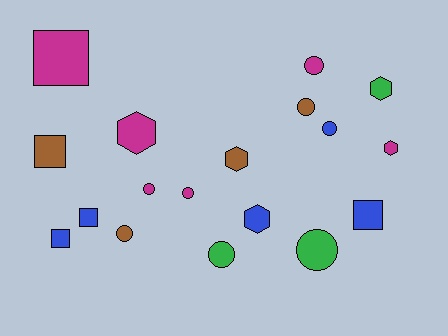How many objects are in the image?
There are 18 objects.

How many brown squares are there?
There is 1 brown square.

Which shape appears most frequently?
Circle, with 8 objects.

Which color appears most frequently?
Magenta, with 6 objects.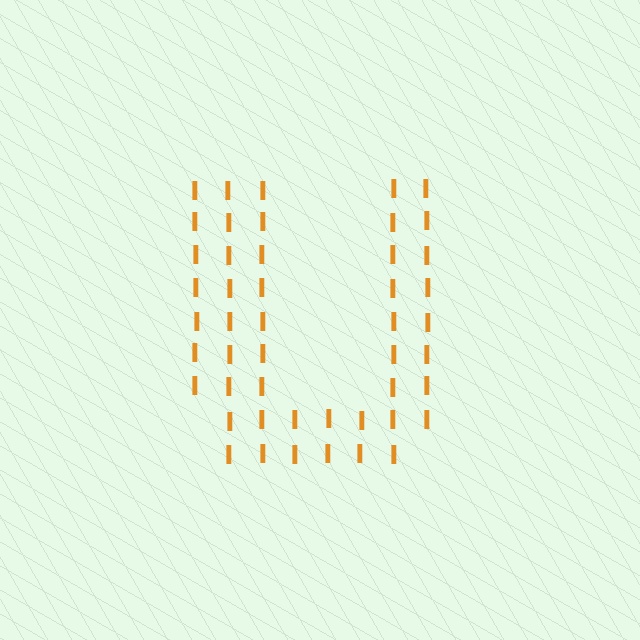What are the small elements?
The small elements are letter I's.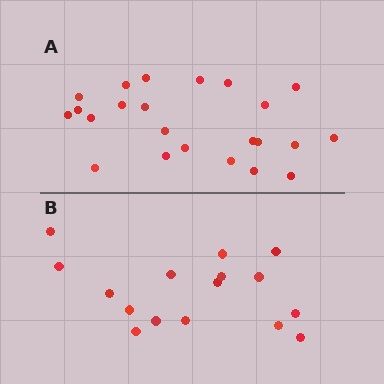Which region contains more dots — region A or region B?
Region A (the top region) has more dots.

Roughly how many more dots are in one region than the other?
Region A has roughly 8 or so more dots than region B.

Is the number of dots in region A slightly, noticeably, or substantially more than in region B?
Region A has noticeably more, but not dramatically so. The ratio is roughly 1.4 to 1.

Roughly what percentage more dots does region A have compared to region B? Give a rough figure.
About 45% more.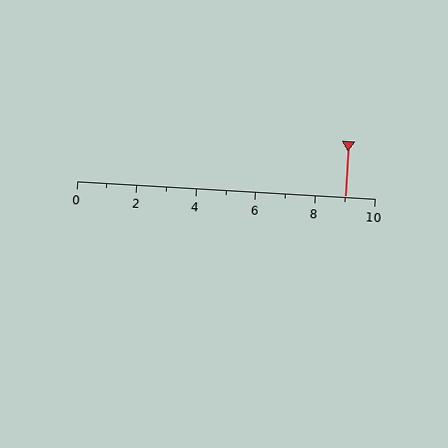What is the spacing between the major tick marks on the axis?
The major ticks are spaced 2 apart.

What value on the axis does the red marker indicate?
The marker indicates approximately 9.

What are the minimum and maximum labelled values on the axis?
The axis runs from 0 to 10.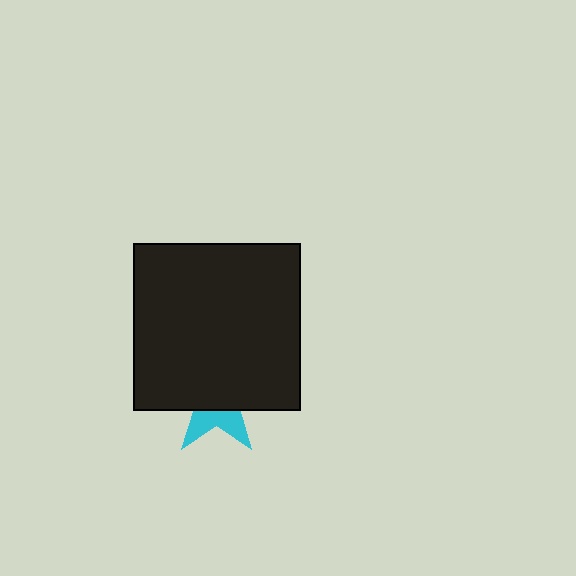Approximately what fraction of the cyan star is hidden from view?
Roughly 67% of the cyan star is hidden behind the black square.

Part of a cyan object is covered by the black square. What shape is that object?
It is a star.